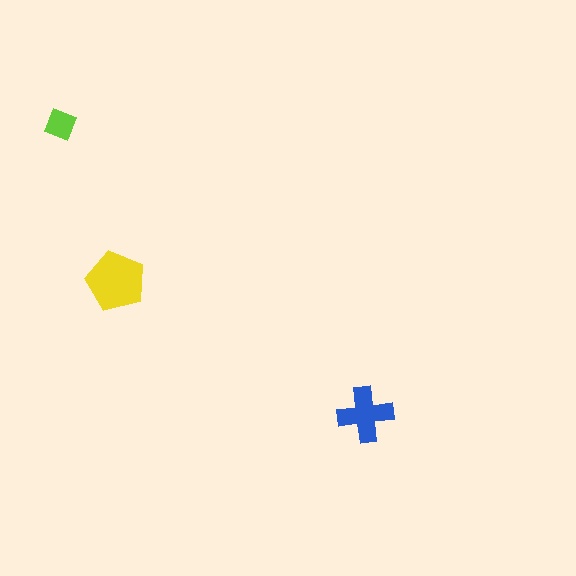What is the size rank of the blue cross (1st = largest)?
2nd.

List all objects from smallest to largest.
The lime diamond, the blue cross, the yellow pentagon.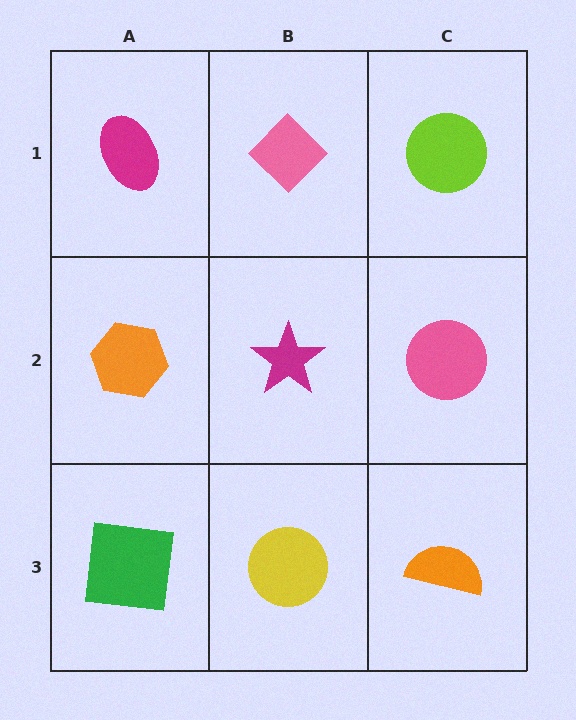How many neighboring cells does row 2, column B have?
4.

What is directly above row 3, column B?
A magenta star.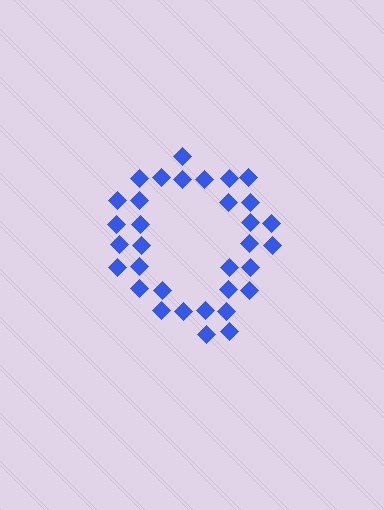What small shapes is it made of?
It is made of small diamonds.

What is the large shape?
The large shape is the letter Q.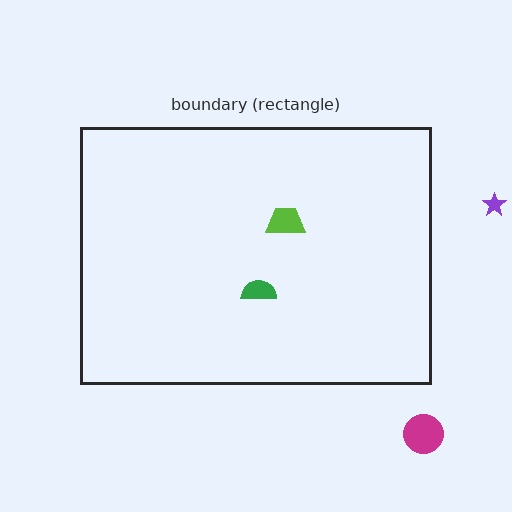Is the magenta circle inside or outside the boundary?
Outside.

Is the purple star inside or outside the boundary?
Outside.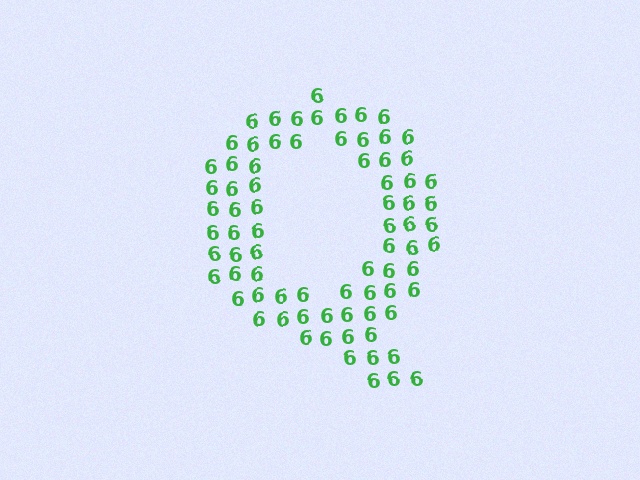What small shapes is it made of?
It is made of small digit 6's.